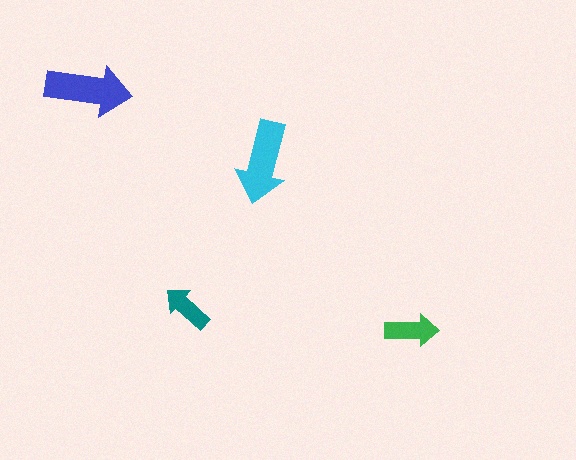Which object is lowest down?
The green arrow is bottommost.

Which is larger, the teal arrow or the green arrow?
The green one.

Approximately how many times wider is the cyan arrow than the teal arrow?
About 1.5 times wider.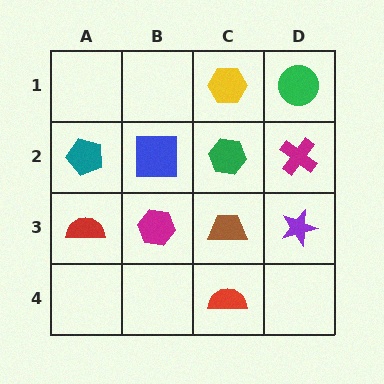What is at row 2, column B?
A blue square.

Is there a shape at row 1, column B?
No, that cell is empty.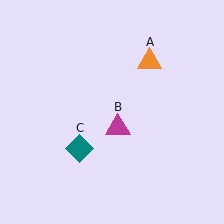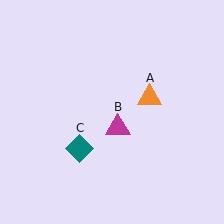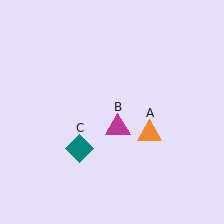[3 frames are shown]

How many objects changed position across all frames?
1 object changed position: orange triangle (object A).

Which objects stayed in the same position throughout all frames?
Magenta triangle (object B) and teal diamond (object C) remained stationary.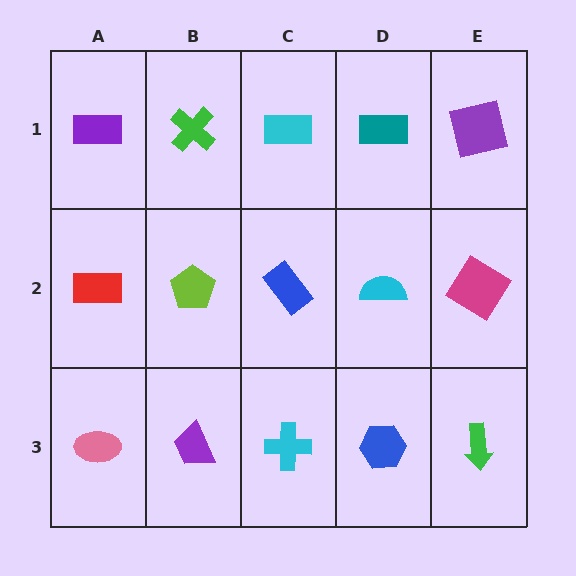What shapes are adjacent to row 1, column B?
A lime pentagon (row 2, column B), a purple rectangle (row 1, column A), a cyan rectangle (row 1, column C).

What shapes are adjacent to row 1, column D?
A cyan semicircle (row 2, column D), a cyan rectangle (row 1, column C), a purple square (row 1, column E).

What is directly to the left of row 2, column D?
A blue rectangle.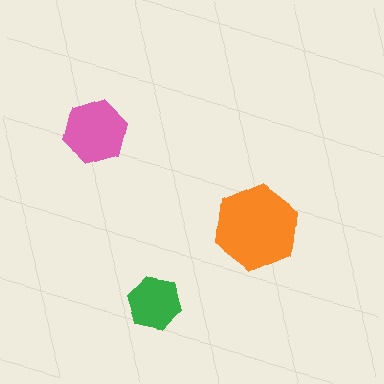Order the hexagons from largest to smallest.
the orange one, the pink one, the green one.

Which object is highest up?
The pink hexagon is topmost.